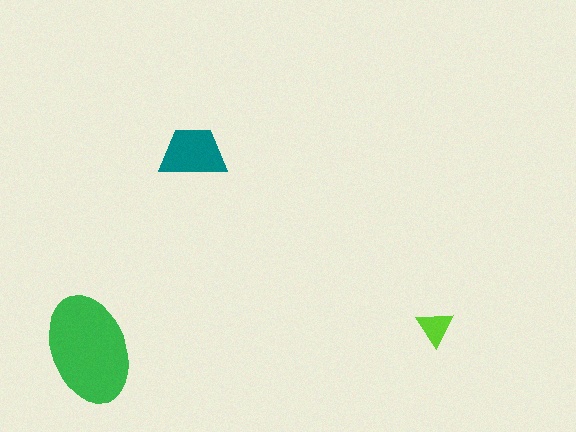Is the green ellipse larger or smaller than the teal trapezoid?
Larger.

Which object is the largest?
The green ellipse.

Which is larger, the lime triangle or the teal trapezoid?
The teal trapezoid.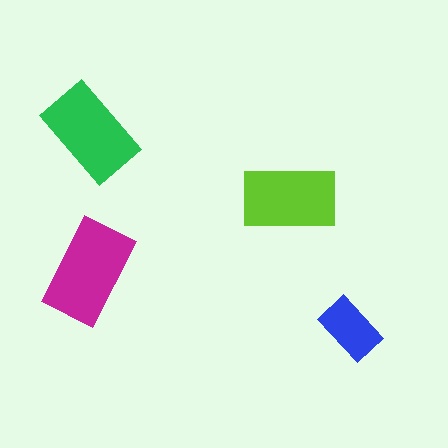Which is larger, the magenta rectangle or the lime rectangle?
The magenta one.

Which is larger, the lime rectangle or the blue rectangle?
The lime one.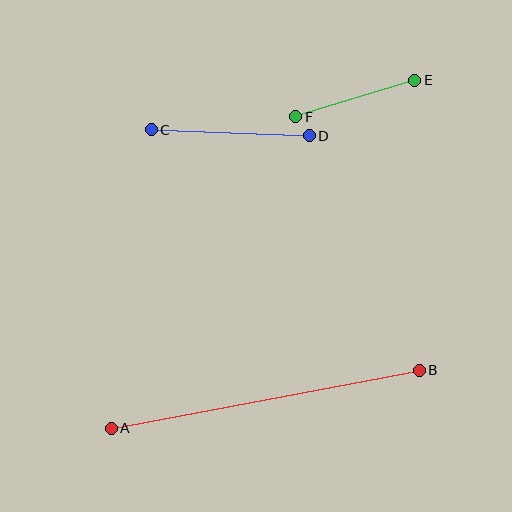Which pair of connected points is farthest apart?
Points A and B are farthest apart.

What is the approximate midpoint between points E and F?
The midpoint is at approximately (355, 99) pixels.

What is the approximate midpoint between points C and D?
The midpoint is at approximately (230, 133) pixels.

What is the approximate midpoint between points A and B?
The midpoint is at approximately (265, 399) pixels.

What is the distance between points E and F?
The distance is approximately 125 pixels.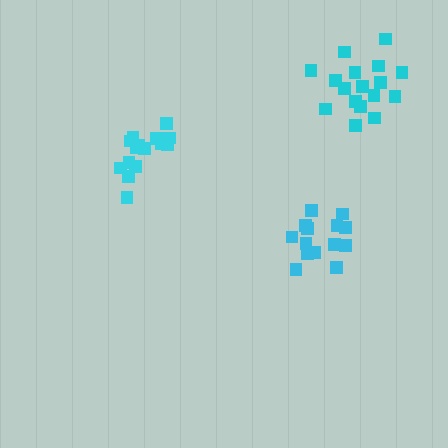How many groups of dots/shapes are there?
There are 3 groups.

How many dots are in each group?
Group 1: 15 dots, Group 2: 14 dots, Group 3: 17 dots (46 total).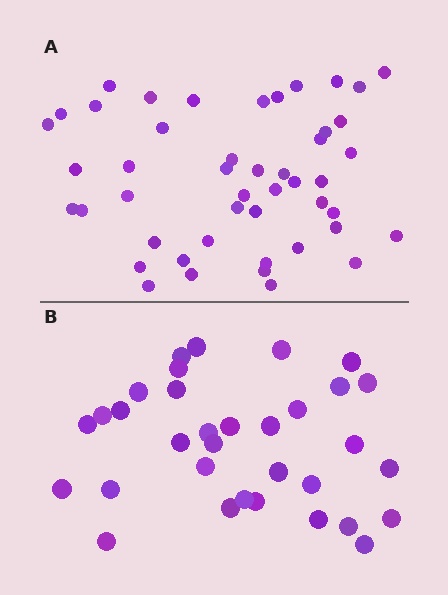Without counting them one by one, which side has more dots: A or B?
Region A (the top region) has more dots.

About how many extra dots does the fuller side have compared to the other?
Region A has approximately 15 more dots than region B.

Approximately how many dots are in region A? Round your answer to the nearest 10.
About 50 dots. (The exact count is 47, which rounds to 50.)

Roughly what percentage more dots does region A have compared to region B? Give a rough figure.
About 40% more.